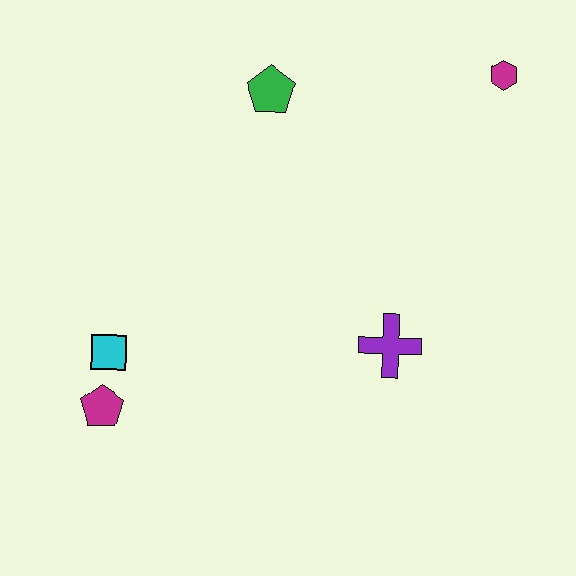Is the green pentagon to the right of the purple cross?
No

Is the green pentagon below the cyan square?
No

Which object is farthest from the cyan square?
The magenta hexagon is farthest from the cyan square.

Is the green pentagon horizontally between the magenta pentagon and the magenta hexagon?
Yes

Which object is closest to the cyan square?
The magenta pentagon is closest to the cyan square.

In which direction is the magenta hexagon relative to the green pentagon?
The magenta hexagon is to the right of the green pentagon.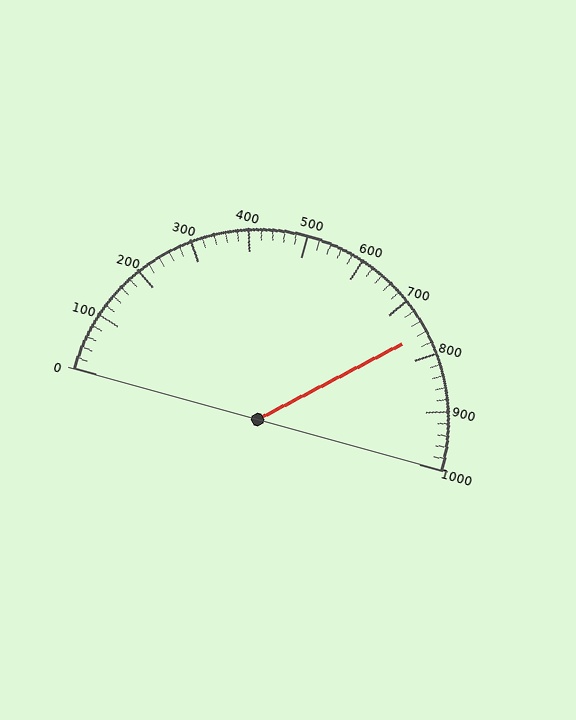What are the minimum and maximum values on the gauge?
The gauge ranges from 0 to 1000.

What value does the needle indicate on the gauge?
The needle indicates approximately 760.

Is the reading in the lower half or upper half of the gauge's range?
The reading is in the upper half of the range (0 to 1000).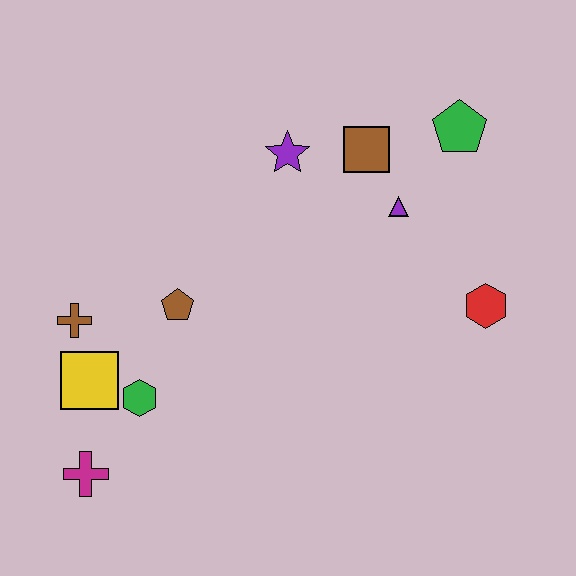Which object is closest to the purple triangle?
The brown square is closest to the purple triangle.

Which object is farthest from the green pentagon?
The magenta cross is farthest from the green pentagon.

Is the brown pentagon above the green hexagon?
Yes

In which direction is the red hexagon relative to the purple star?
The red hexagon is to the right of the purple star.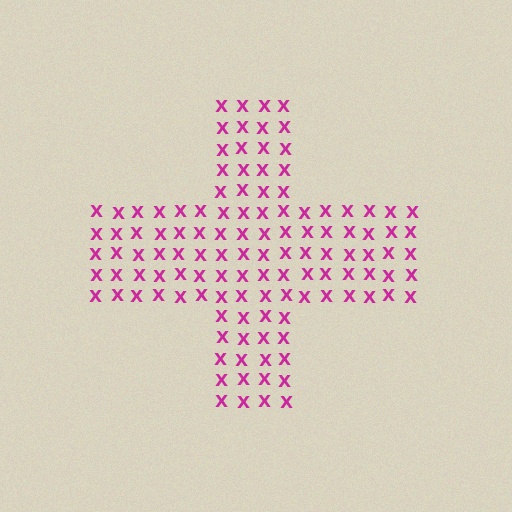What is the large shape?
The large shape is a cross.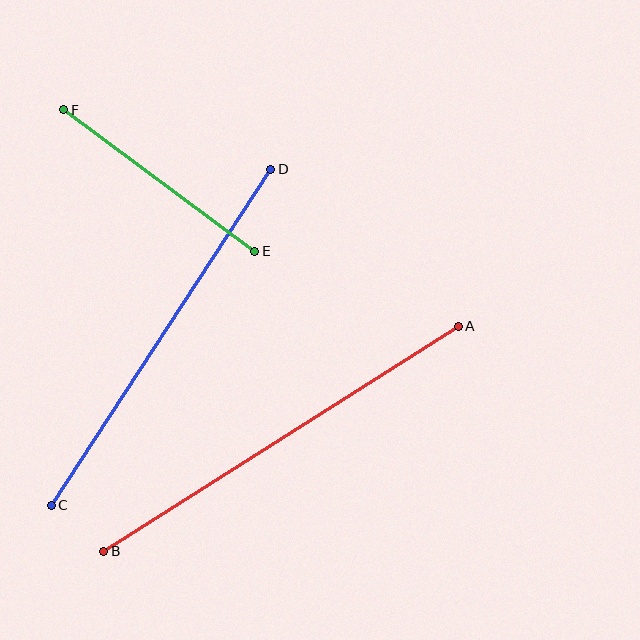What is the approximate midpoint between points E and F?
The midpoint is at approximately (159, 180) pixels.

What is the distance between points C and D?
The distance is approximately 401 pixels.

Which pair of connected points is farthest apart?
Points A and B are farthest apart.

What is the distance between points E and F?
The distance is approximately 238 pixels.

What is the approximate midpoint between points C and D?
The midpoint is at approximately (161, 337) pixels.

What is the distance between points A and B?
The distance is approximately 420 pixels.